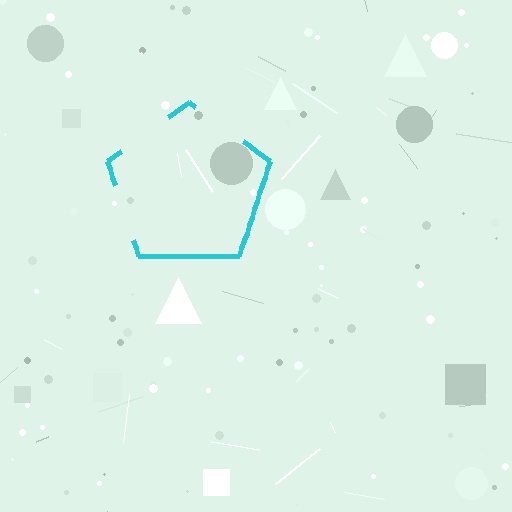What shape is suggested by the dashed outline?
The dashed outline suggests a pentagon.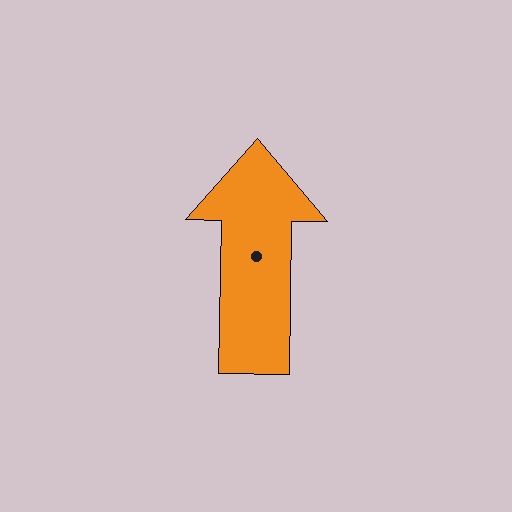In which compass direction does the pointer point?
North.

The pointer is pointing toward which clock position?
Roughly 12 o'clock.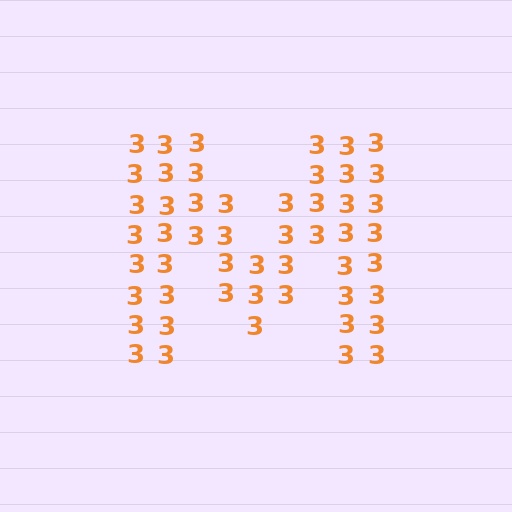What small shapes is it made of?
It is made of small digit 3's.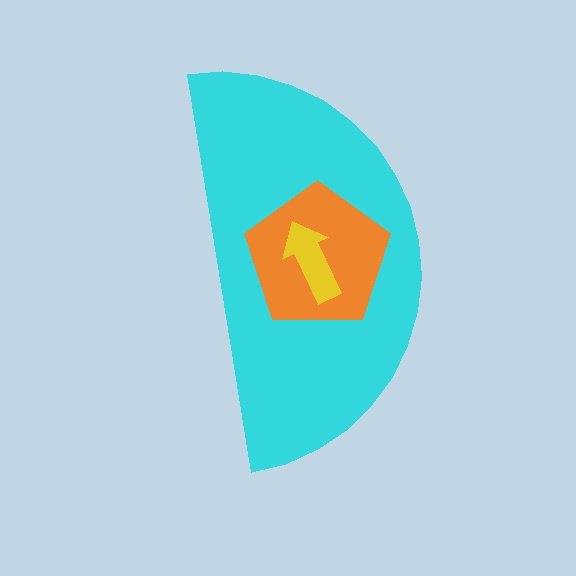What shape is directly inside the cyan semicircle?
The orange pentagon.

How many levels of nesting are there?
3.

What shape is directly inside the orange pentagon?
The yellow arrow.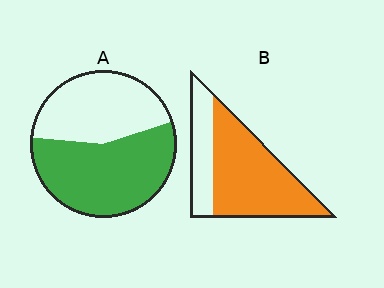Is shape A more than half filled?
Yes.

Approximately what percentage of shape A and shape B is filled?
A is approximately 55% and B is approximately 70%.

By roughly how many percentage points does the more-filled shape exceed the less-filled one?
By roughly 15 percentage points (B over A).